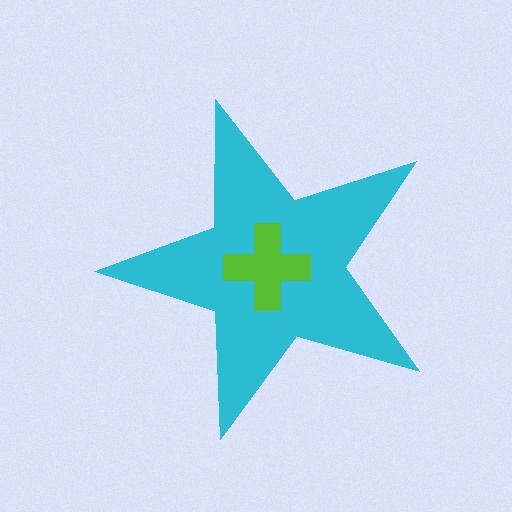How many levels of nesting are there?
2.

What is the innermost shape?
The lime cross.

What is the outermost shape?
The cyan star.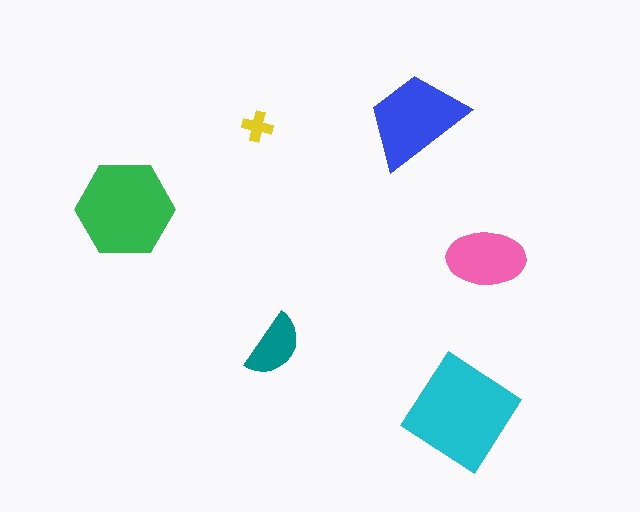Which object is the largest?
The cyan diamond.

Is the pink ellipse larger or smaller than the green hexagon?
Smaller.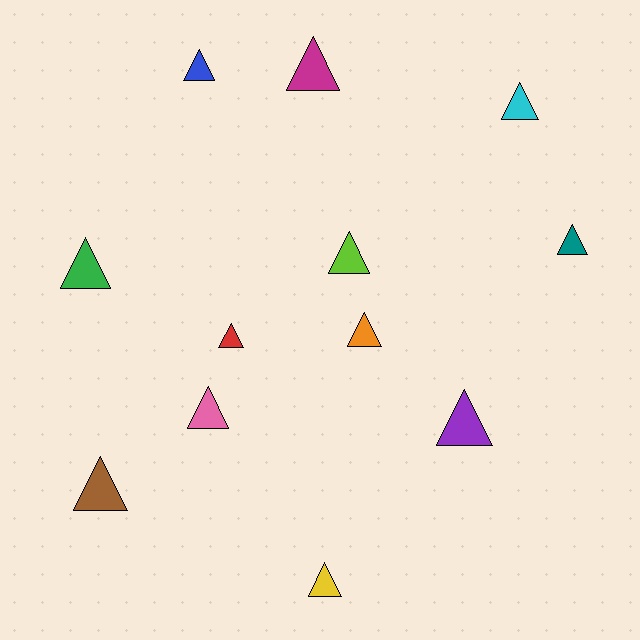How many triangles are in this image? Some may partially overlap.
There are 12 triangles.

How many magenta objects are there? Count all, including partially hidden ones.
There is 1 magenta object.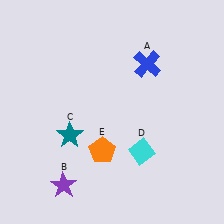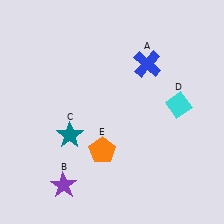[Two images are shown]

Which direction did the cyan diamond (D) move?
The cyan diamond (D) moved up.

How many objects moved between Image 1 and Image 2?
1 object moved between the two images.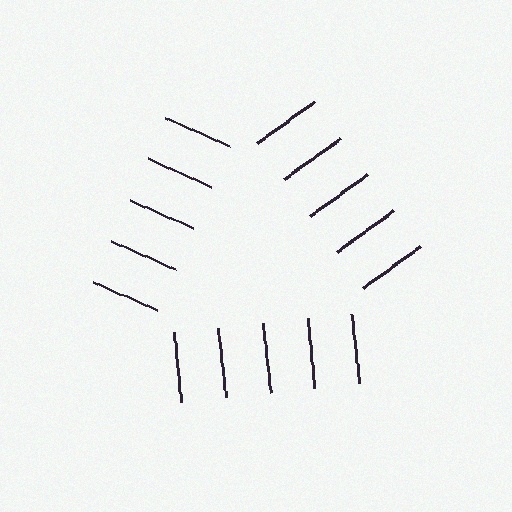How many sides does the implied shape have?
3 sides — the line-ends trace a triangle.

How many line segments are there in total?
15 — 5 along each of the 3 edges.